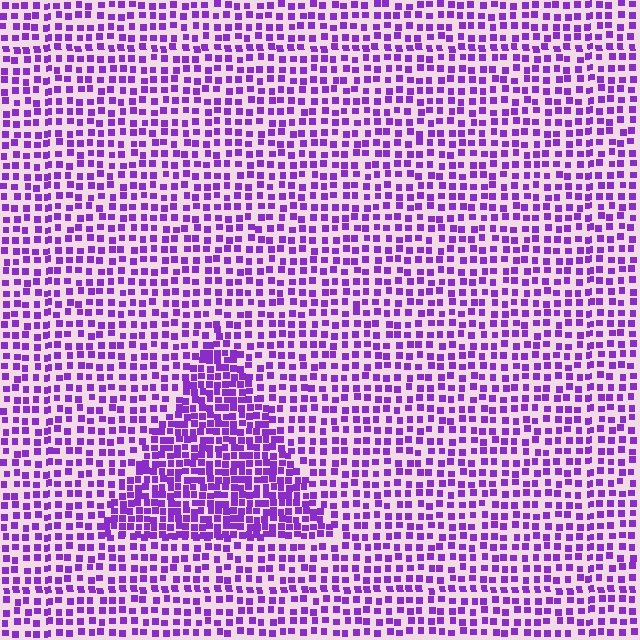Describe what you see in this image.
The image contains small purple elements arranged at two different densities. A triangle-shaped region is visible where the elements are more densely packed than the surrounding area.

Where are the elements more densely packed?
The elements are more densely packed inside the triangle boundary.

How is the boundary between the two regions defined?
The boundary is defined by a change in element density (approximately 1.8x ratio). All elements are the same color, size, and shape.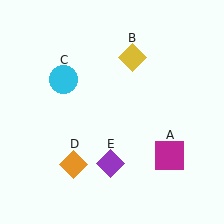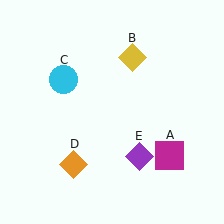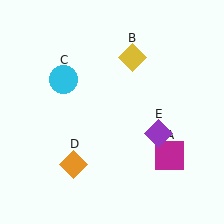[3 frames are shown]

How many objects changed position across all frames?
1 object changed position: purple diamond (object E).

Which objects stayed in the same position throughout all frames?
Magenta square (object A) and yellow diamond (object B) and cyan circle (object C) and orange diamond (object D) remained stationary.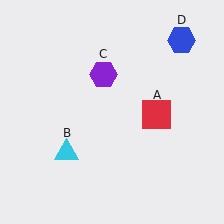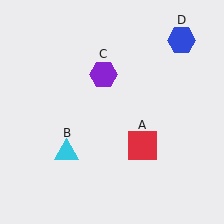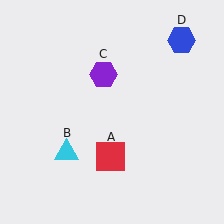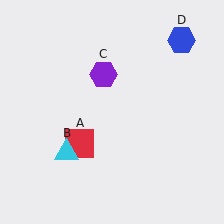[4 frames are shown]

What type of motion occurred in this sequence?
The red square (object A) rotated clockwise around the center of the scene.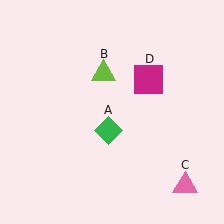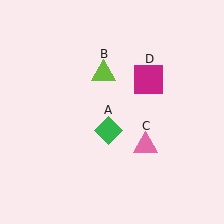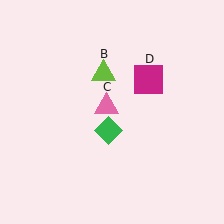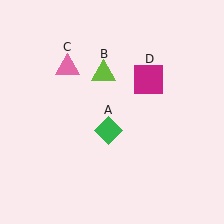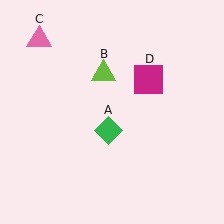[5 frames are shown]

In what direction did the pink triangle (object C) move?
The pink triangle (object C) moved up and to the left.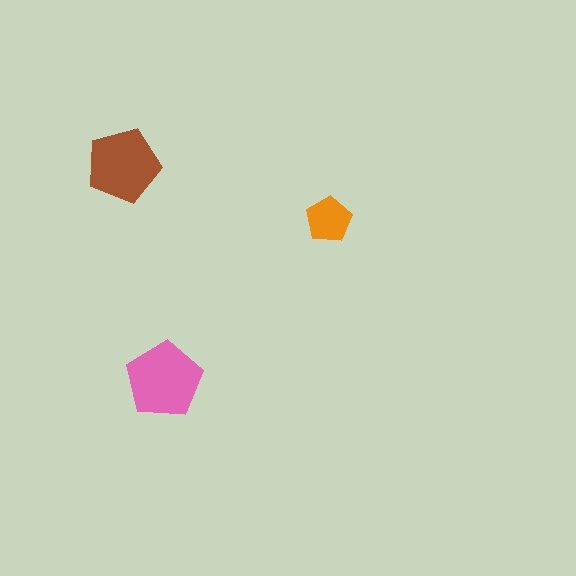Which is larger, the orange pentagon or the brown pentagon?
The brown one.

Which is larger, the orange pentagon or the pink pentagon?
The pink one.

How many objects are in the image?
There are 3 objects in the image.